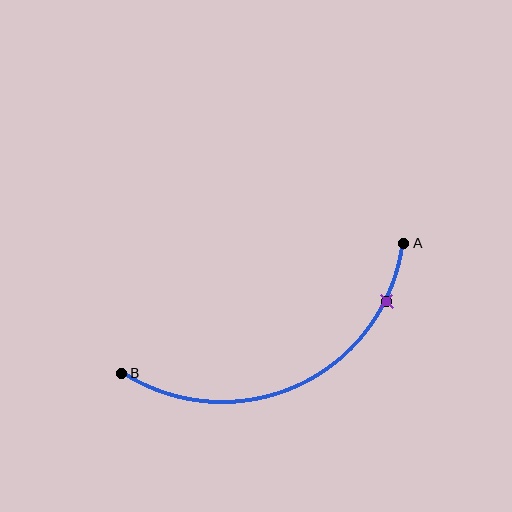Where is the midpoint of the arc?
The arc midpoint is the point on the curve farthest from the straight line joining A and B. It sits below that line.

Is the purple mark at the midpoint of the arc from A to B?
No. The purple mark lies on the arc but is closer to endpoint A. The arc midpoint would be at the point on the curve equidistant along the arc from both A and B.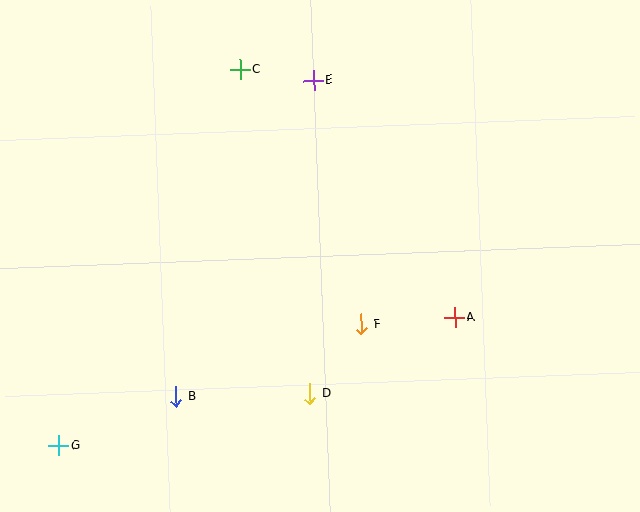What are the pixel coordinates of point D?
Point D is at (310, 394).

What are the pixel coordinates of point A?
Point A is at (455, 317).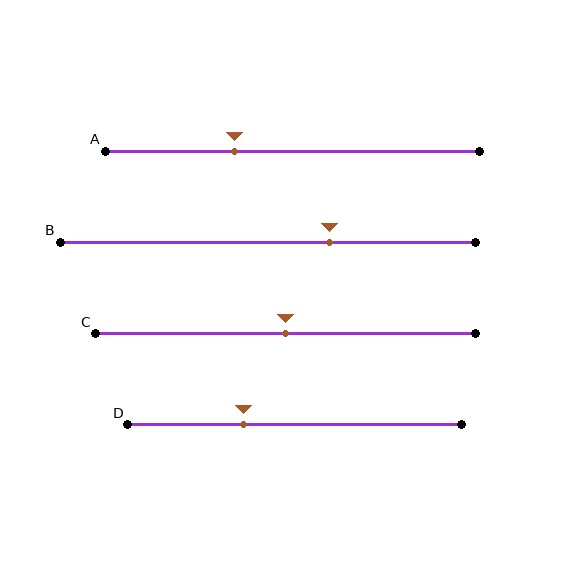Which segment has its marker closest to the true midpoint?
Segment C has its marker closest to the true midpoint.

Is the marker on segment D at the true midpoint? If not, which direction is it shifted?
No, the marker on segment D is shifted to the left by about 15% of the segment length.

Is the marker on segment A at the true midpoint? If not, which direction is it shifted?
No, the marker on segment A is shifted to the left by about 16% of the segment length.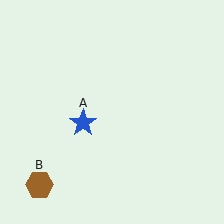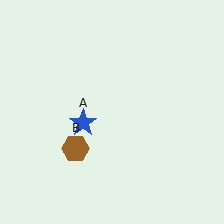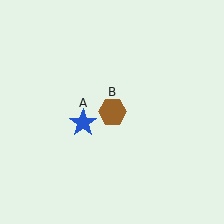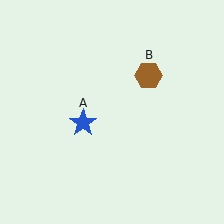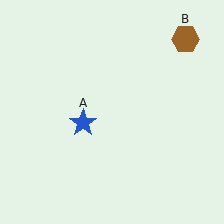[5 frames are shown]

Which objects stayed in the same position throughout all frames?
Blue star (object A) remained stationary.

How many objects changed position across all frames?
1 object changed position: brown hexagon (object B).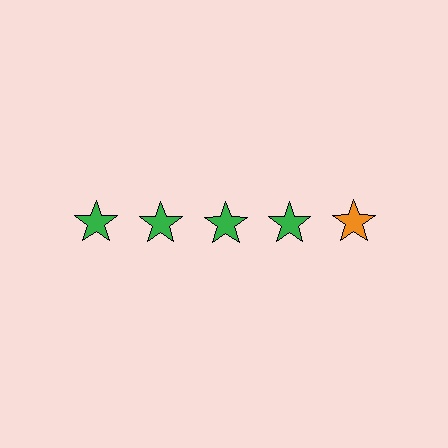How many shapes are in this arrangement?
There are 5 shapes arranged in a grid pattern.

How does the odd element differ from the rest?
It has a different color: orange instead of green.